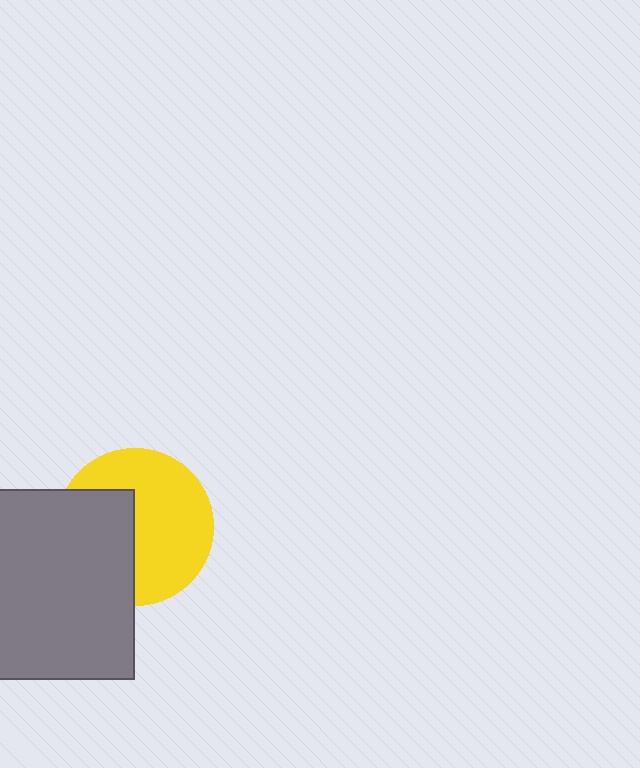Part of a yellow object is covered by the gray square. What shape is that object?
It is a circle.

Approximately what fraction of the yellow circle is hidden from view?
Roughly 40% of the yellow circle is hidden behind the gray square.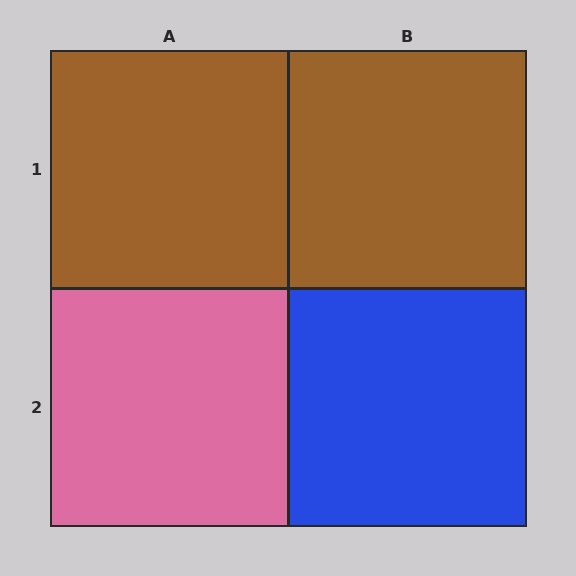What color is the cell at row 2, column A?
Pink.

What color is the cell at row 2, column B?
Blue.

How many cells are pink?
1 cell is pink.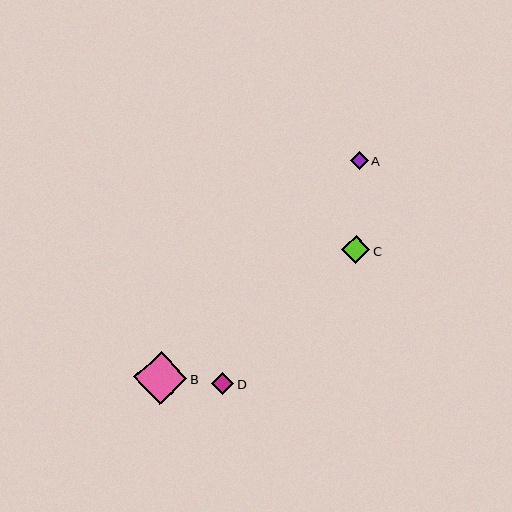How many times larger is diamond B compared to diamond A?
Diamond B is approximately 3.1 times the size of diamond A.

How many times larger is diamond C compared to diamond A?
Diamond C is approximately 1.6 times the size of diamond A.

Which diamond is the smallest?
Diamond A is the smallest with a size of approximately 17 pixels.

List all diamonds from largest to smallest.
From largest to smallest: B, C, D, A.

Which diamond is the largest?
Diamond B is the largest with a size of approximately 53 pixels.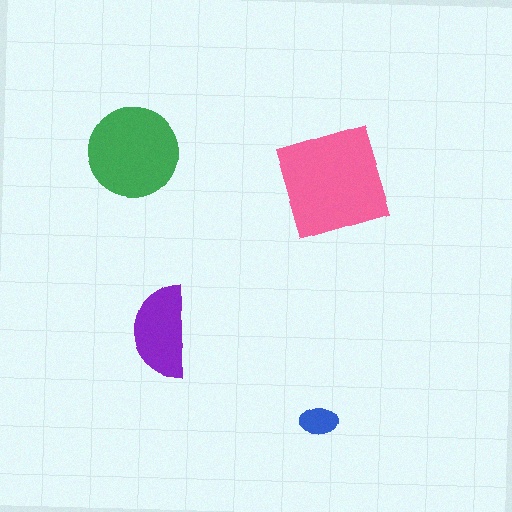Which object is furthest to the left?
The green circle is leftmost.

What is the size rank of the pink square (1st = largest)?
1st.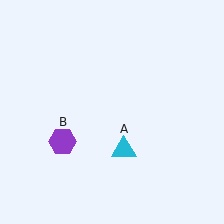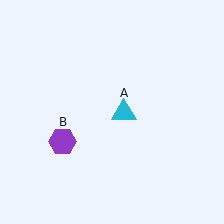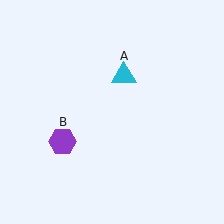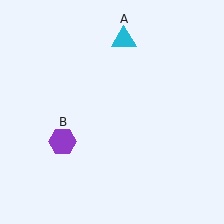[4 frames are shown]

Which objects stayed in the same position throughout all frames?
Purple hexagon (object B) remained stationary.